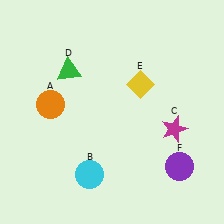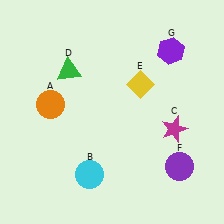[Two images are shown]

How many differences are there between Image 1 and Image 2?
There is 1 difference between the two images.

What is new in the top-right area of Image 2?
A purple hexagon (G) was added in the top-right area of Image 2.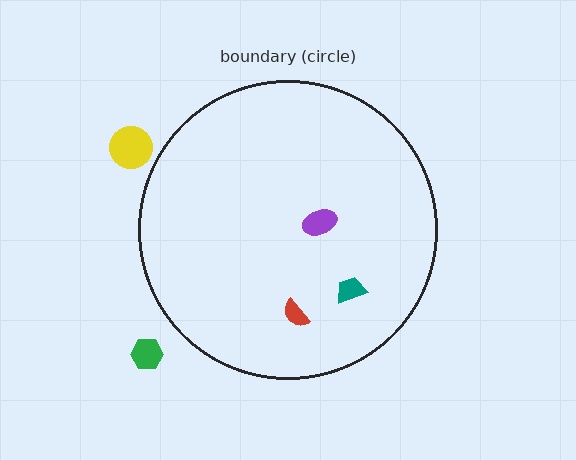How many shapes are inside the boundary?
3 inside, 2 outside.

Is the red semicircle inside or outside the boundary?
Inside.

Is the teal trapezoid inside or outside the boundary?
Inside.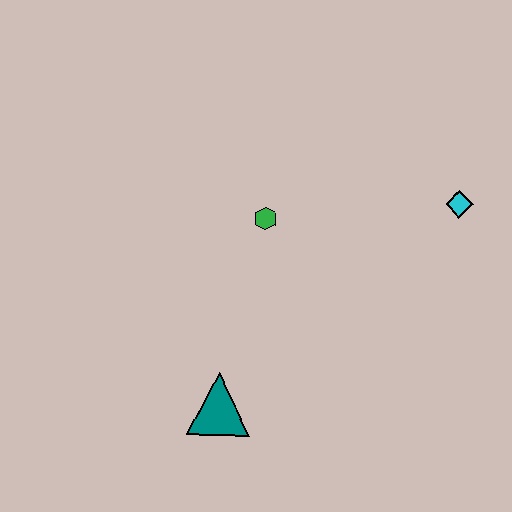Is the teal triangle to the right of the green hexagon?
No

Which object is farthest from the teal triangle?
The cyan diamond is farthest from the teal triangle.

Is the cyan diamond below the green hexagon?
No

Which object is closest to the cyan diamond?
The green hexagon is closest to the cyan diamond.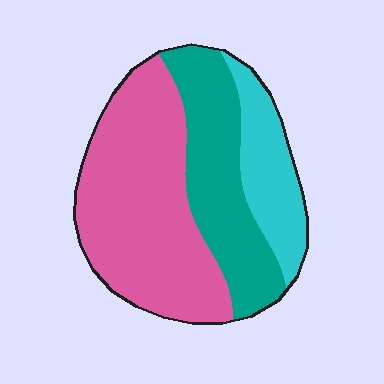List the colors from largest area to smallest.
From largest to smallest: pink, teal, cyan.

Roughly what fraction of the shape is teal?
Teal takes up between a sixth and a third of the shape.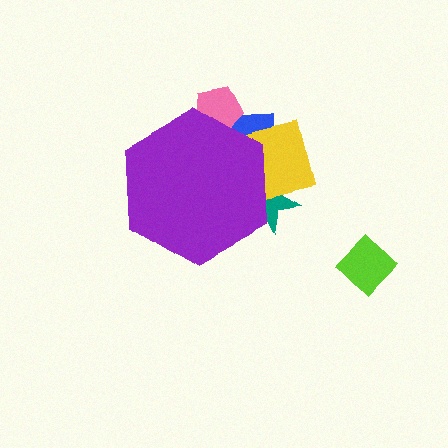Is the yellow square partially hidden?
Yes, the yellow square is partially hidden behind the purple hexagon.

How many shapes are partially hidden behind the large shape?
4 shapes are partially hidden.